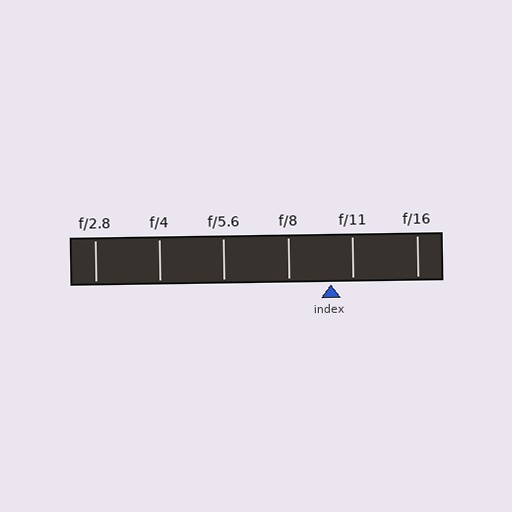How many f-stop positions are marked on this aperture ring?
There are 6 f-stop positions marked.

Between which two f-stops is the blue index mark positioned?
The index mark is between f/8 and f/11.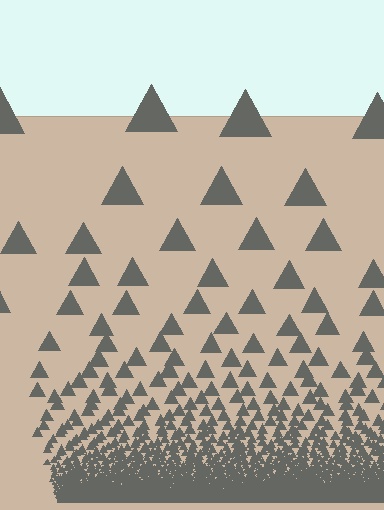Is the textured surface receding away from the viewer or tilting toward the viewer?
The surface appears to tilt toward the viewer. Texture elements get larger and sparser toward the top.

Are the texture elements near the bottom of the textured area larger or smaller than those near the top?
Smaller. The gradient is inverted — elements near the bottom are smaller and denser.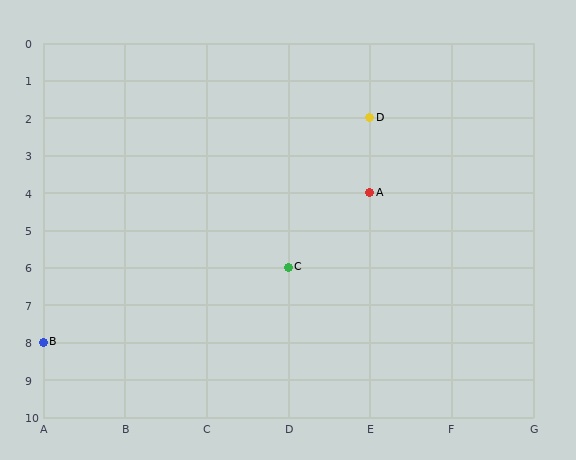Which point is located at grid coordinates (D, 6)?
Point C is at (D, 6).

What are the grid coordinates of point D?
Point D is at grid coordinates (E, 2).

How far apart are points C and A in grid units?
Points C and A are 1 column and 2 rows apart (about 2.2 grid units diagonally).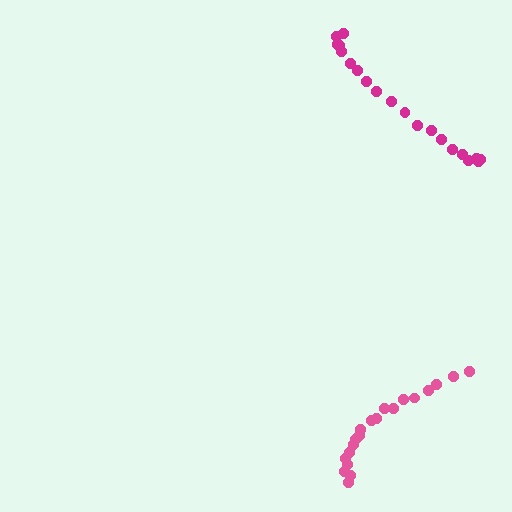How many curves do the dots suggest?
There are 2 distinct paths.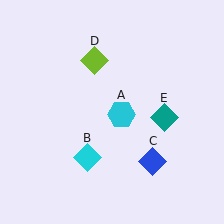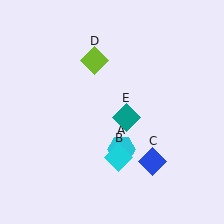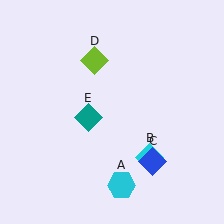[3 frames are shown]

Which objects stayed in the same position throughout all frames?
Blue diamond (object C) and lime diamond (object D) remained stationary.